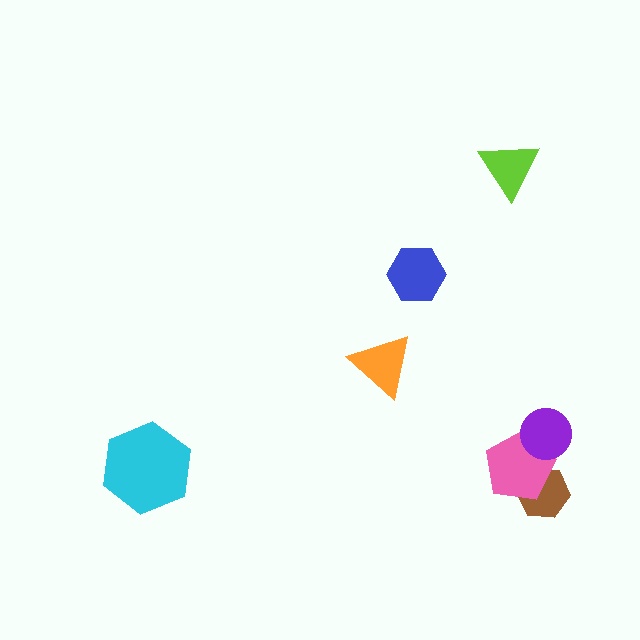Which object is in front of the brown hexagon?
The pink pentagon is in front of the brown hexagon.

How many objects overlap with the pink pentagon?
2 objects overlap with the pink pentagon.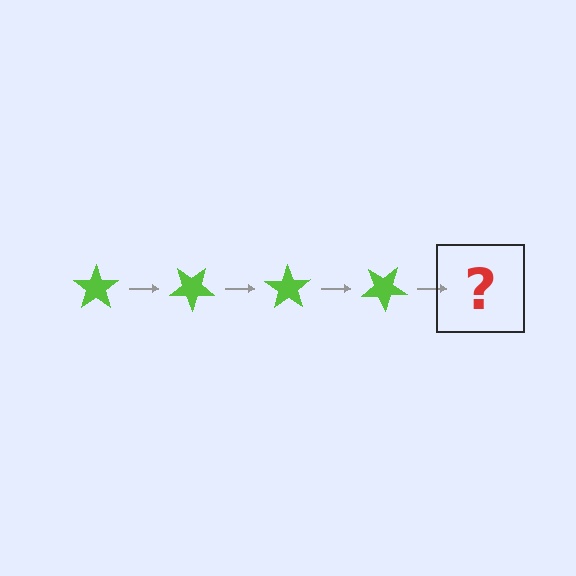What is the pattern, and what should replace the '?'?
The pattern is that the star rotates 35 degrees each step. The '?' should be a lime star rotated 140 degrees.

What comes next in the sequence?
The next element should be a lime star rotated 140 degrees.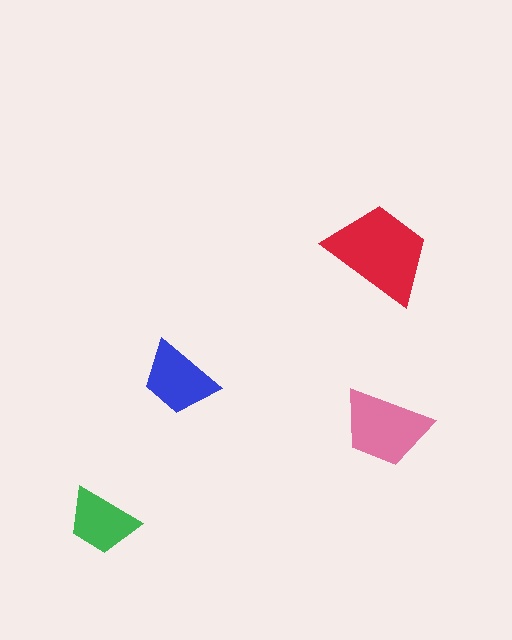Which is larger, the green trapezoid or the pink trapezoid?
The pink one.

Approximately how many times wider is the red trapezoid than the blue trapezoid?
About 1.5 times wider.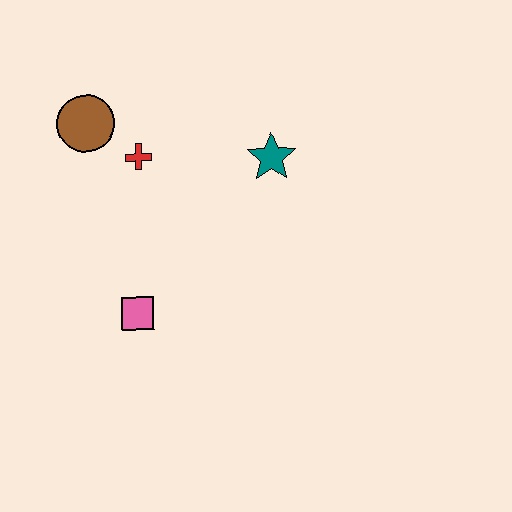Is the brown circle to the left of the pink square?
Yes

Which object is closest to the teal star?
The red cross is closest to the teal star.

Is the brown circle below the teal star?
No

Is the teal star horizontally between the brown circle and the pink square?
No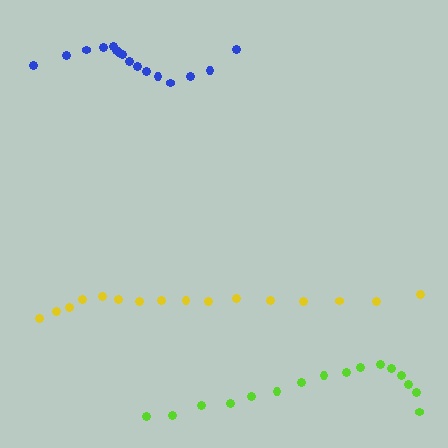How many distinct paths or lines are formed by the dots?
There are 3 distinct paths.